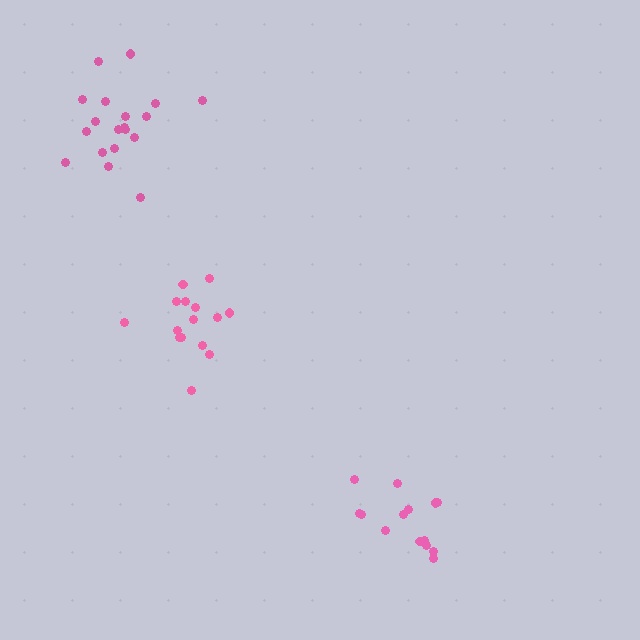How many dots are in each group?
Group 1: 15 dots, Group 2: 14 dots, Group 3: 19 dots (48 total).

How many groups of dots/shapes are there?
There are 3 groups.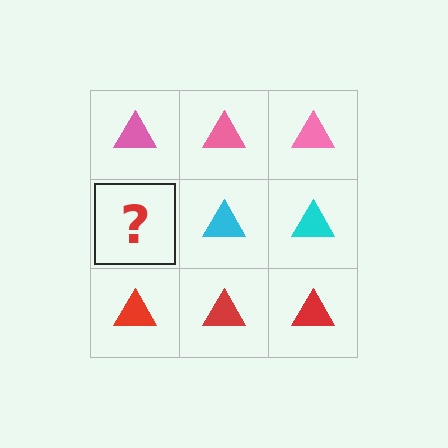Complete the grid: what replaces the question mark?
The question mark should be replaced with a cyan triangle.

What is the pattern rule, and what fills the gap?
The rule is that each row has a consistent color. The gap should be filled with a cyan triangle.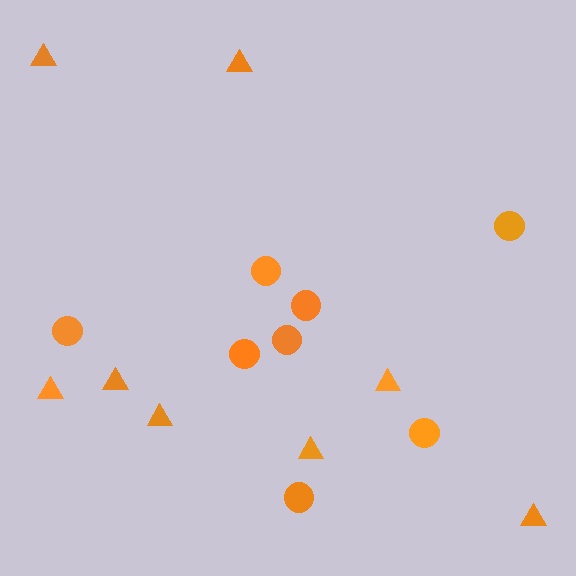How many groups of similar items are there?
There are 2 groups: one group of triangles (8) and one group of circles (8).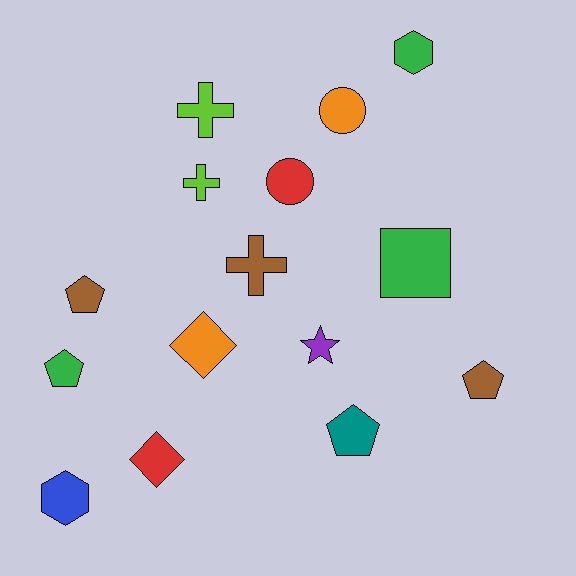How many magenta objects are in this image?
There are no magenta objects.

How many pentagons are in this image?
There are 4 pentagons.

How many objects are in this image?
There are 15 objects.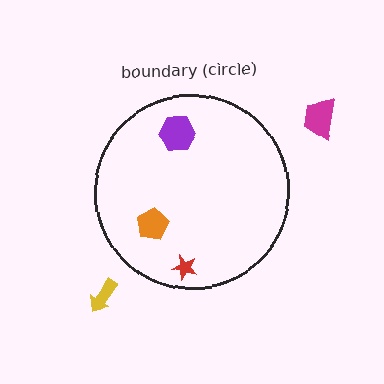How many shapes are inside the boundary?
3 inside, 2 outside.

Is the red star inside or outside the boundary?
Inside.